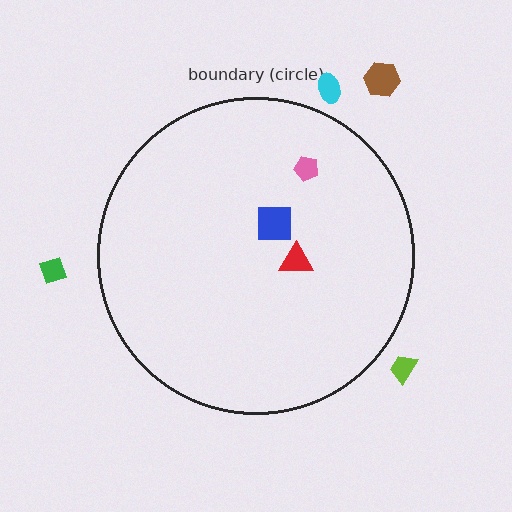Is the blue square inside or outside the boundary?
Inside.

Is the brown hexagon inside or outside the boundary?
Outside.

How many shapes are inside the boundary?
3 inside, 4 outside.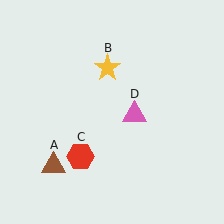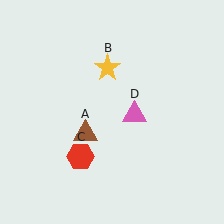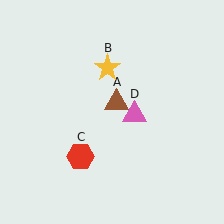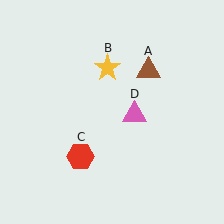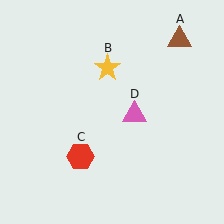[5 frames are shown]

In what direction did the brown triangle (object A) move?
The brown triangle (object A) moved up and to the right.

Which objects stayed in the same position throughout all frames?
Yellow star (object B) and red hexagon (object C) and pink triangle (object D) remained stationary.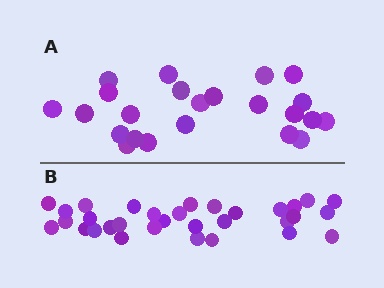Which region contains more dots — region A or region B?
Region B (the bottom region) has more dots.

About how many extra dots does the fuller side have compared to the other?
Region B has roughly 8 or so more dots than region A.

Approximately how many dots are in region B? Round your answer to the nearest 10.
About 30 dots. (The exact count is 32, which rounds to 30.)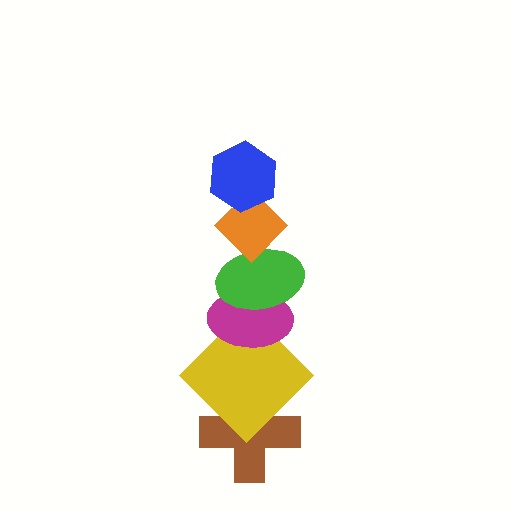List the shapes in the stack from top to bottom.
From top to bottom: the blue hexagon, the orange diamond, the green ellipse, the magenta ellipse, the yellow diamond, the brown cross.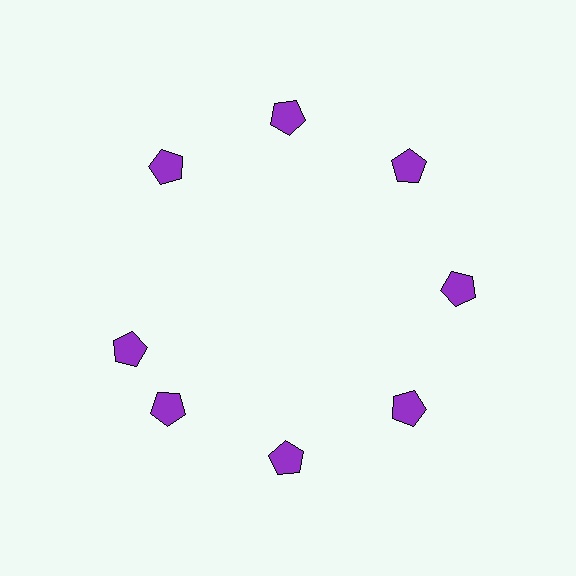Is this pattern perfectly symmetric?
No. The 8 purple pentagons are arranged in a ring, but one element near the 9 o'clock position is rotated out of alignment along the ring, breaking the 8-fold rotational symmetry.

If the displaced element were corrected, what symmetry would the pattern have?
It would have 8-fold rotational symmetry — the pattern would map onto itself every 45 degrees.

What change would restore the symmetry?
The symmetry would be restored by rotating it back into even spacing with its neighbors so that all 8 pentagons sit at equal angles and equal distance from the center.